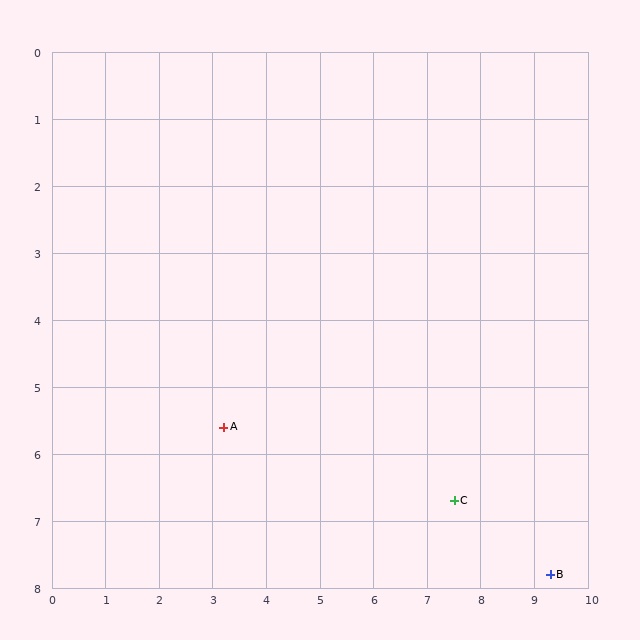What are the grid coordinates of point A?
Point A is at approximately (3.2, 5.6).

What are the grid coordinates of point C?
Point C is at approximately (7.5, 6.7).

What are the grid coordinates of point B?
Point B is at approximately (9.3, 7.8).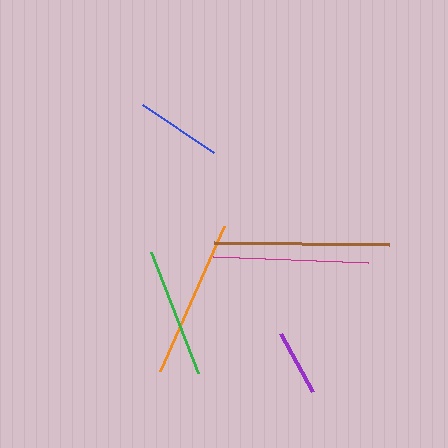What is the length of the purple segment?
The purple segment is approximately 66 pixels long.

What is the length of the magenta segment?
The magenta segment is approximately 155 pixels long.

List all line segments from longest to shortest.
From longest to shortest: brown, orange, magenta, green, blue, purple.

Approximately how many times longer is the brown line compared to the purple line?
The brown line is approximately 2.7 times the length of the purple line.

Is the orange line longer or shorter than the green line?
The orange line is longer than the green line.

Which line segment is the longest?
The brown line is the longest at approximately 176 pixels.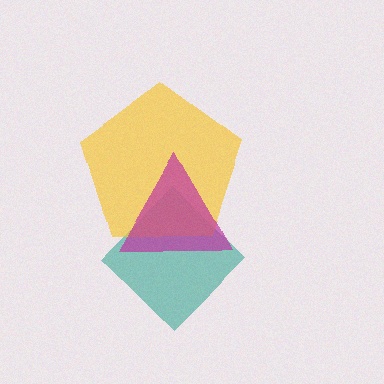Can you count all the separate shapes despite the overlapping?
Yes, there are 3 separate shapes.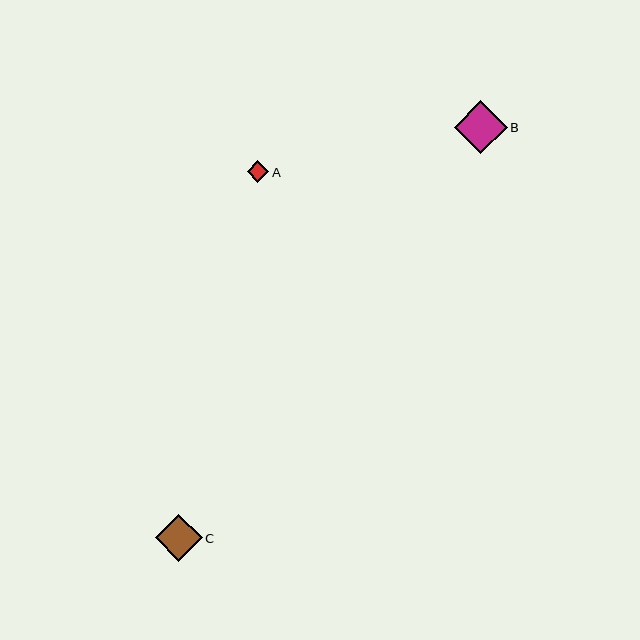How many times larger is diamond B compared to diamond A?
Diamond B is approximately 2.4 times the size of diamond A.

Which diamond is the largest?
Diamond B is the largest with a size of approximately 53 pixels.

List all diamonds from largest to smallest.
From largest to smallest: B, C, A.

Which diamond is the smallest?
Diamond A is the smallest with a size of approximately 22 pixels.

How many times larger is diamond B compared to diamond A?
Diamond B is approximately 2.4 times the size of diamond A.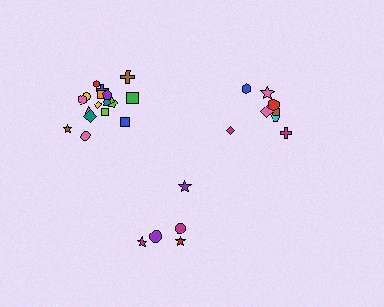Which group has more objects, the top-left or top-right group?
The top-left group.